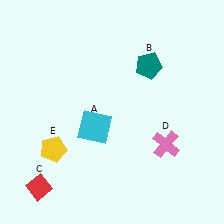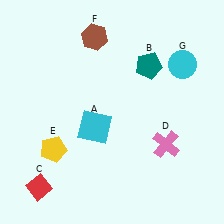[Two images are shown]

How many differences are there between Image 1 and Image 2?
There are 2 differences between the two images.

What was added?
A brown hexagon (F), a cyan circle (G) were added in Image 2.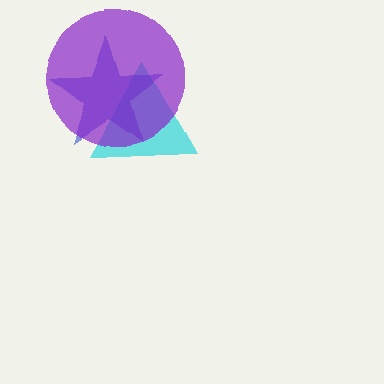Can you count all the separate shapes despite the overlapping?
Yes, there are 3 separate shapes.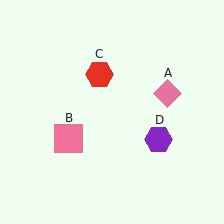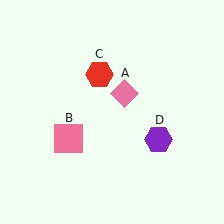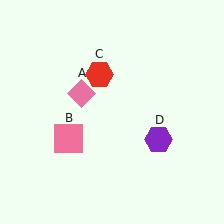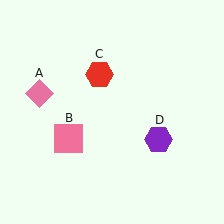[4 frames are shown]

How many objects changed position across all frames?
1 object changed position: pink diamond (object A).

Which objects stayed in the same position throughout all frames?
Pink square (object B) and red hexagon (object C) and purple hexagon (object D) remained stationary.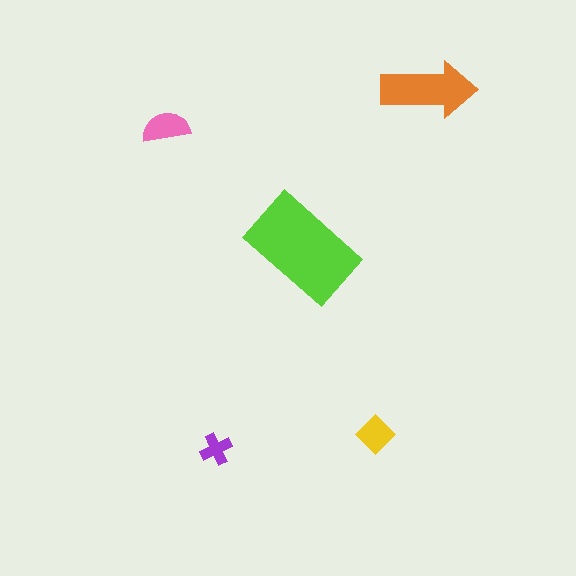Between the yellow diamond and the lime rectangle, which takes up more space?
The lime rectangle.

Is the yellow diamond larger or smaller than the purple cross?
Larger.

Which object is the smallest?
The purple cross.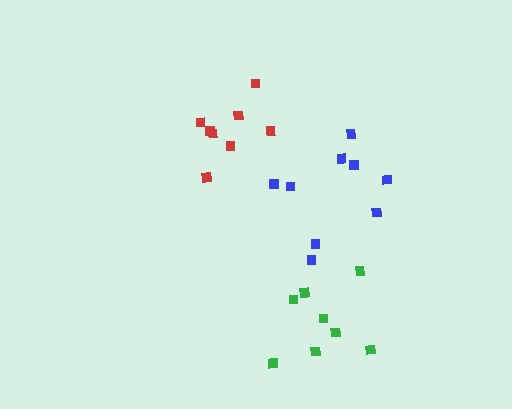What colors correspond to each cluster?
The clusters are colored: red, blue, green.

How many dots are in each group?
Group 1: 8 dots, Group 2: 9 dots, Group 3: 8 dots (25 total).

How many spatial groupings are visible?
There are 3 spatial groupings.